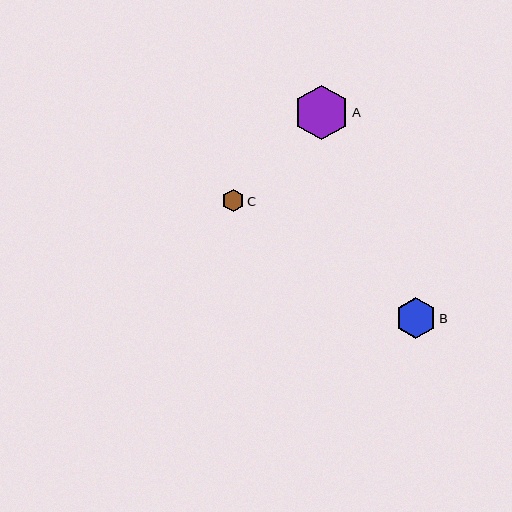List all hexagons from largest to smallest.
From largest to smallest: A, B, C.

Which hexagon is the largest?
Hexagon A is the largest with a size of approximately 54 pixels.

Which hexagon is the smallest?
Hexagon C is the smallest with a size of approximately 23 pixels.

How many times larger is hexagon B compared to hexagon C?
Hexagon B is approximately 1.8 times the size of hexagon C.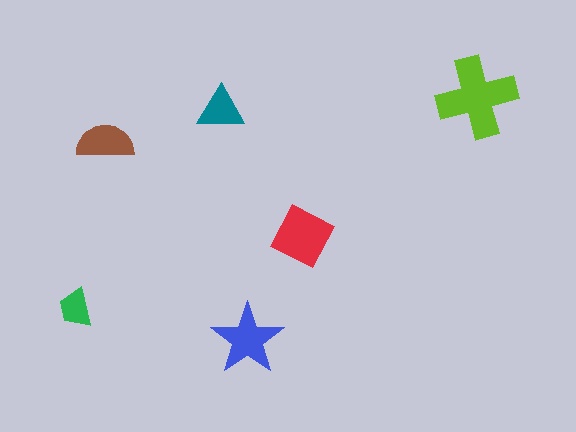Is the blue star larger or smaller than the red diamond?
Smaller.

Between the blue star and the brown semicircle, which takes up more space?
The blue star.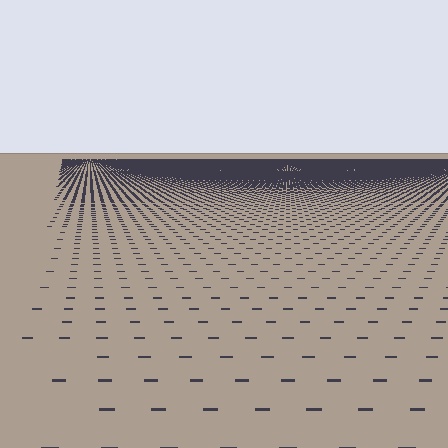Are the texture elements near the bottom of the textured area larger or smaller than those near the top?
Larger. Near the bottom, elements are closer to the viewer and appear at a bigger on-screen size.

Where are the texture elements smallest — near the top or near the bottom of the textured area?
Near the top.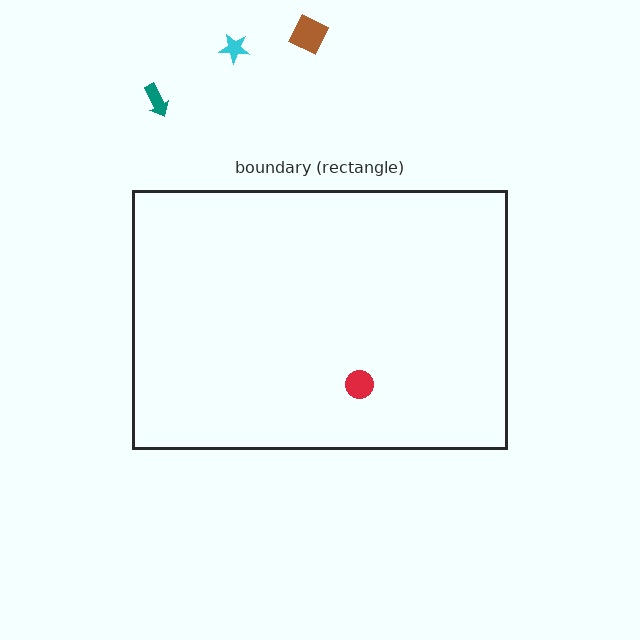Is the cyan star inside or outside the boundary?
Outside.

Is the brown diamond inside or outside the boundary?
Outside.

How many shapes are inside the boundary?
1 inside, 3 outside.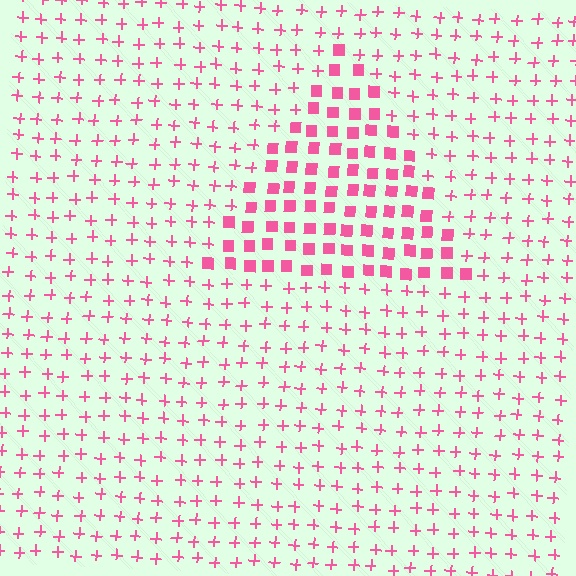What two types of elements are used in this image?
The image uses squares inside the triangle region and plus signs outside it.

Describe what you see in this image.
The image is filled with small pink elements arranged in a uniform grid. A triangle-shaped region contains squares, while the surrounding area contains plus signs. The boundary is defined purely by the change in element shape.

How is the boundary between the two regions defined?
The boundary is defined by a change in element shape: squares inside vs. plus signs outside. All elements share the same color and spacing.